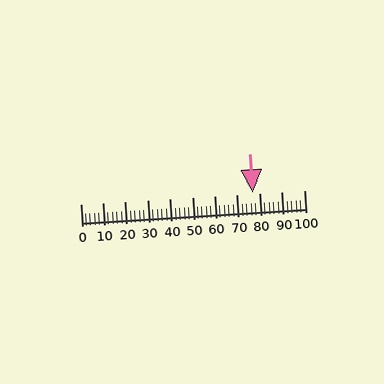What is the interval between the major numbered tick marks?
The major tick marks are spaced 10 units apart.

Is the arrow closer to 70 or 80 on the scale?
The arrow is closer to 80.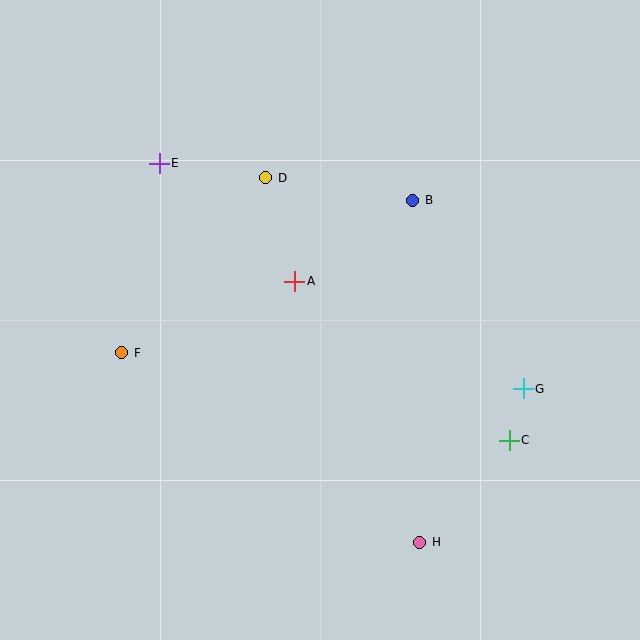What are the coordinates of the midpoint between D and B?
The midpoint between D and B is at (339, 189).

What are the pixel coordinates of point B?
Point B is at (413, 200).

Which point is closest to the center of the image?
Point A at (295, 281) is closest to the center.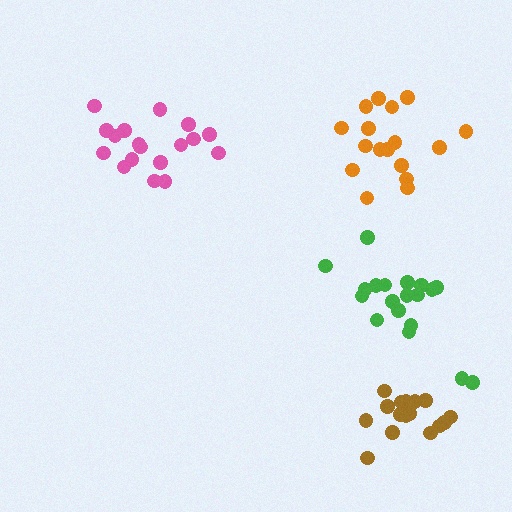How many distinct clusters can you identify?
There are 4 distinct clusters.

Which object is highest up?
The orange cluster is topmost.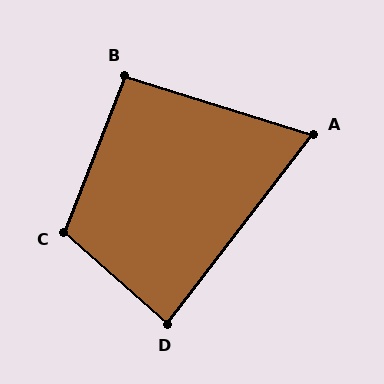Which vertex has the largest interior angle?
C, at approximately 110 degrees.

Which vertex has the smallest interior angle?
A, at approximately 70 degrees.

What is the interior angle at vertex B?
Approximately 94 degrees (approximately right).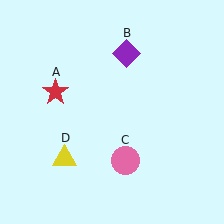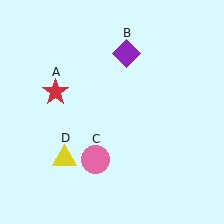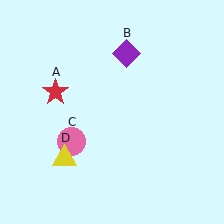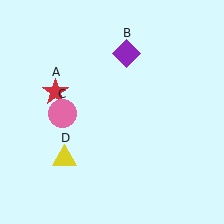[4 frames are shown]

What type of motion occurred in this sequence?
The pink circle (object C) rotated clockwise around the center of the scene.